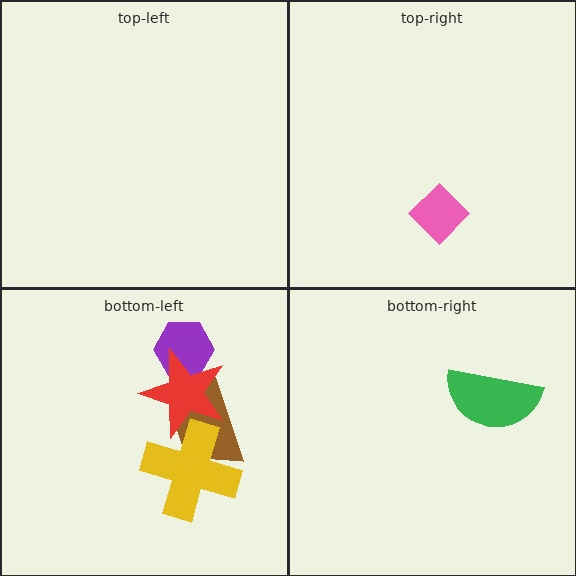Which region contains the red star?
The bottom-left region.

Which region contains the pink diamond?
The top-right region.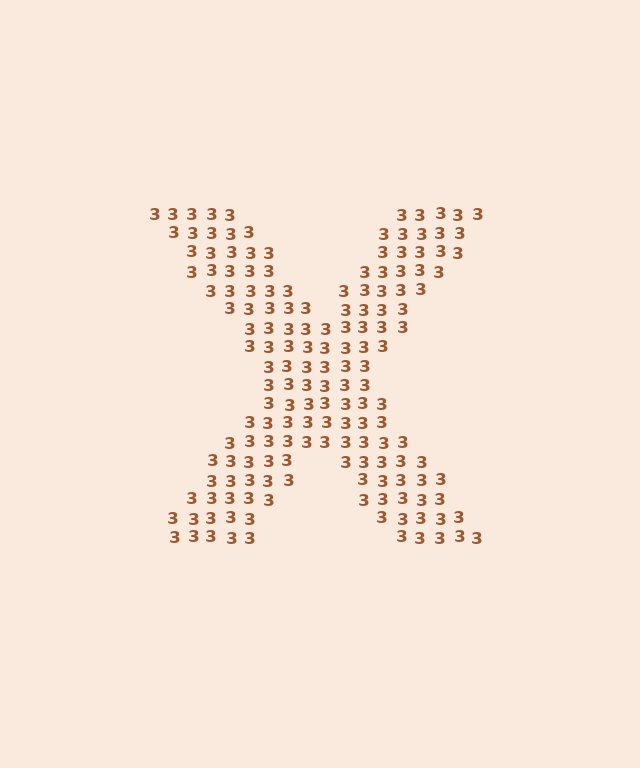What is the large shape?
The large shape is the letter X.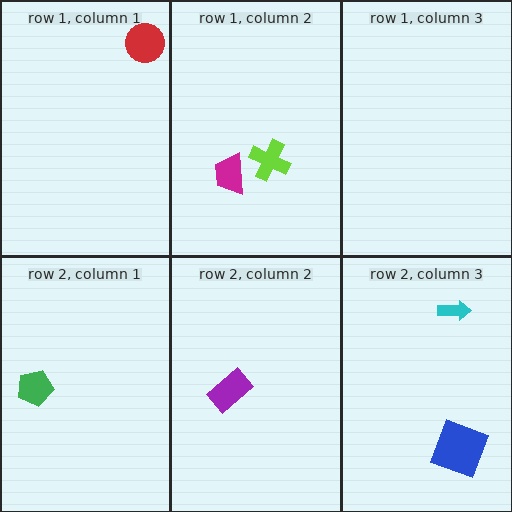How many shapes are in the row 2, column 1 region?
1.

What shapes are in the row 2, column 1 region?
The green pentagon.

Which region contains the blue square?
The row 2, column 3 region.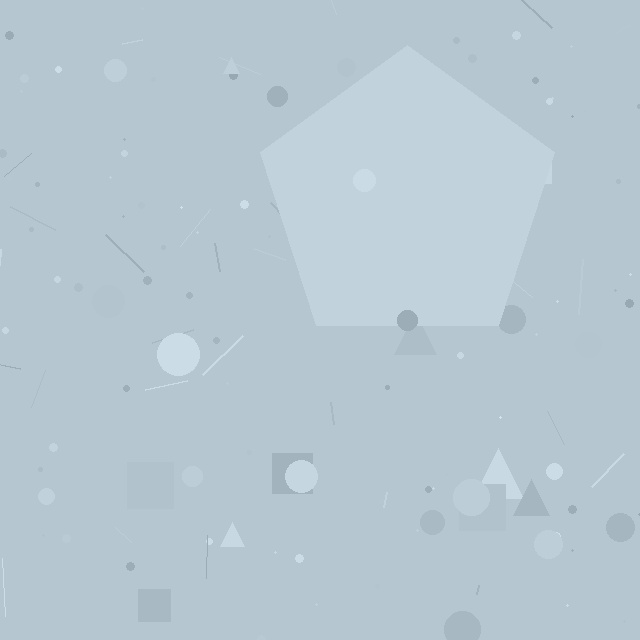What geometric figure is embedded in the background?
A pentagon is embedded in the background.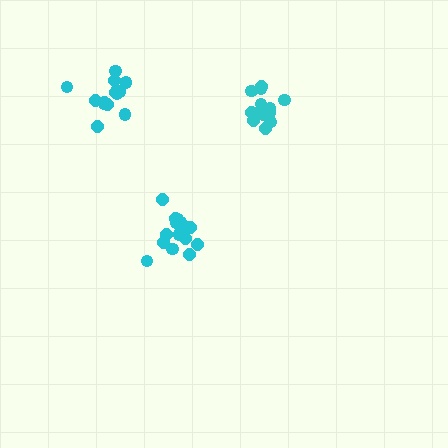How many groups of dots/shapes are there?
There are 3 groups.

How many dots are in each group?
Group 1: 14 dots, Group 2: 15 dots, Group 3: 16 dots (45 total).